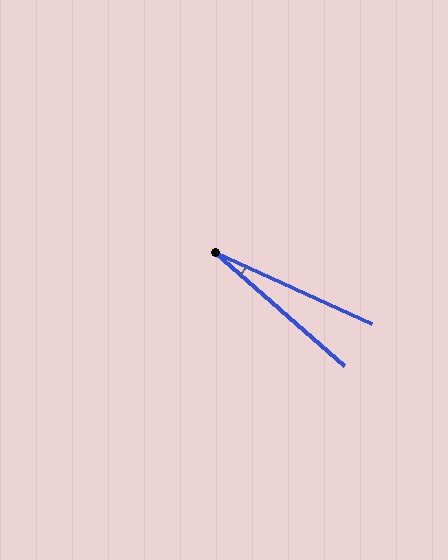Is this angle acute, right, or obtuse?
It is acute.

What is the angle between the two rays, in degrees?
Approximately 17 degrees.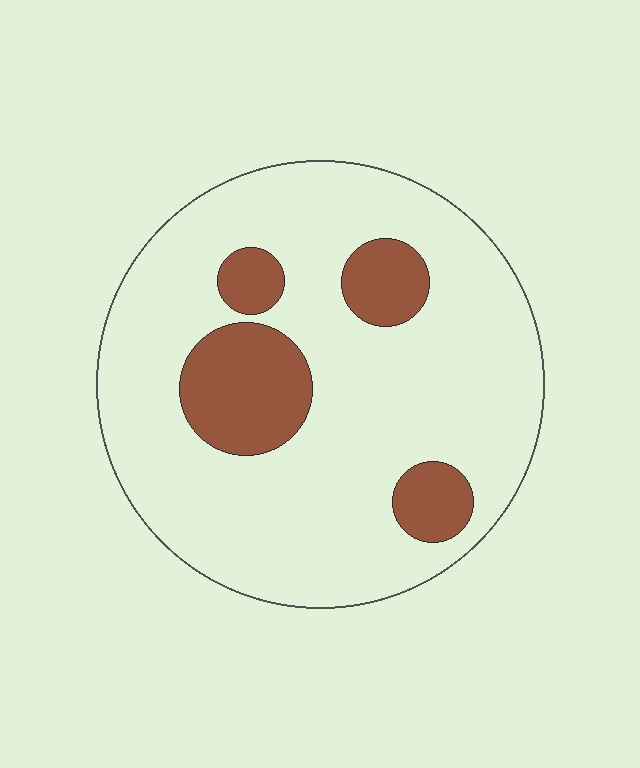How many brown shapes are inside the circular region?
4.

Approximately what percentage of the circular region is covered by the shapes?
Approximately 20%.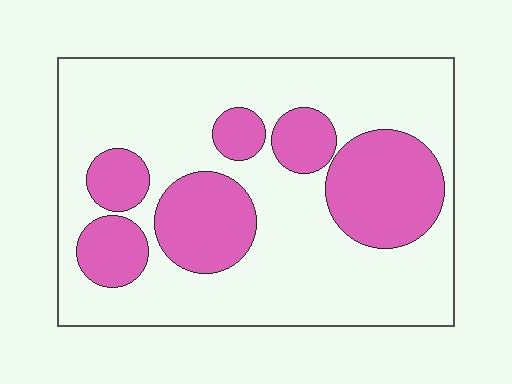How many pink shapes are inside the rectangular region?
6.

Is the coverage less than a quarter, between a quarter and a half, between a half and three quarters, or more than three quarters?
Between a quarter and a half.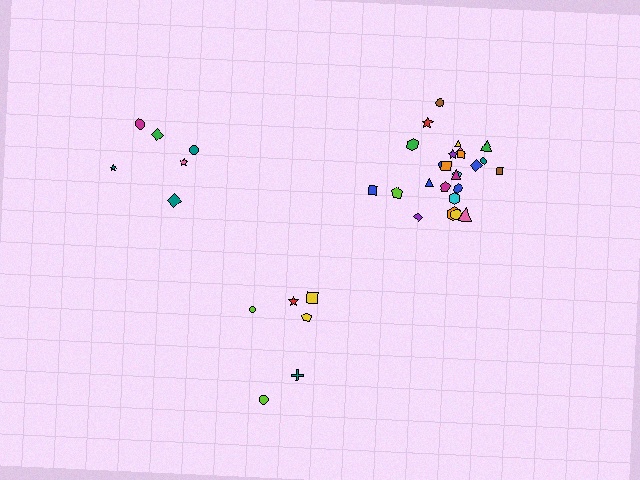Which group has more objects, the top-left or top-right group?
The top-right group.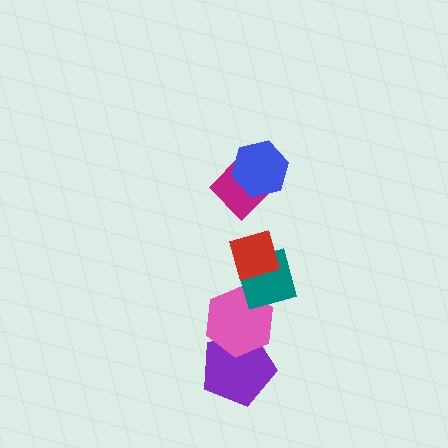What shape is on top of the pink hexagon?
The teal diamond is on top of the pink hexagon.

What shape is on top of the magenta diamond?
The blue hexagon is on top of the magenta diamond.